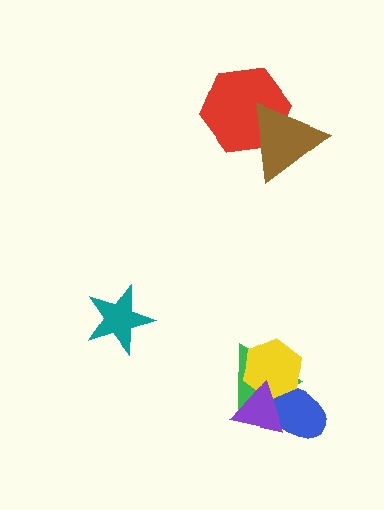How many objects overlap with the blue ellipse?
3 objects overlap with the blue ellipse.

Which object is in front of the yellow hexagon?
The purple triangle is in front of the yellow hexagon.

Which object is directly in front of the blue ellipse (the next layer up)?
The green triangle is directly in front of the blue ellipse.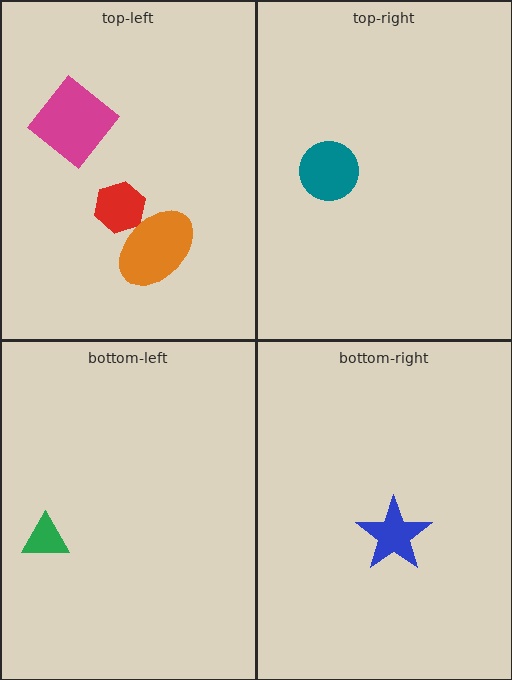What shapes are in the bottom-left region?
The green triangle.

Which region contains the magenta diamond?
The top-left region.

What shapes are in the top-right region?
The teal circle.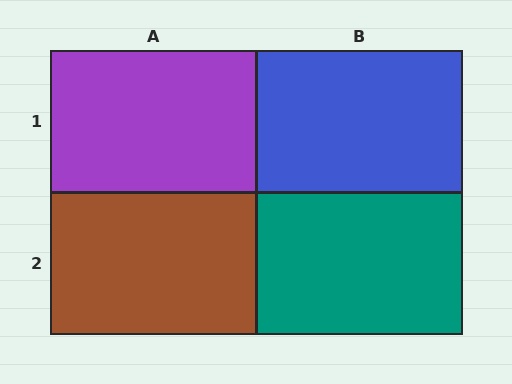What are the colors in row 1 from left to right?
Purple, blue.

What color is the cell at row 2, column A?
Brown.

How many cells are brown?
1 cell is brown.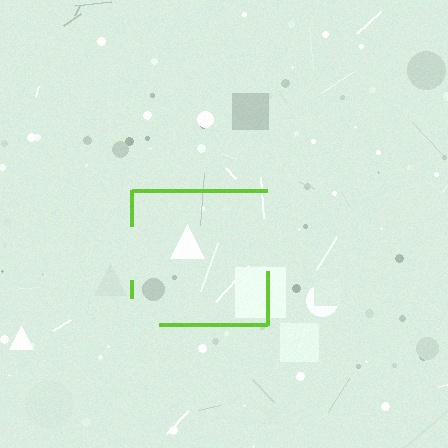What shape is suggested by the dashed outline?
The dashed outline suggests a square.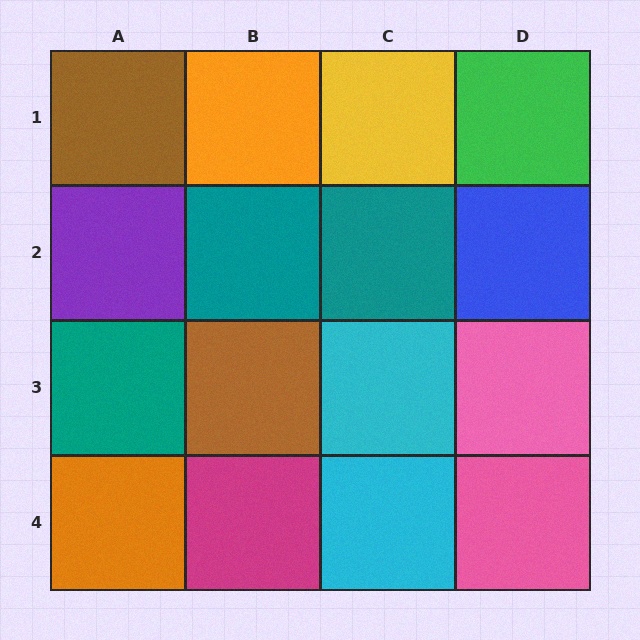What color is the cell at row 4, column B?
Magenta.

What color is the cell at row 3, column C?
Cyan.